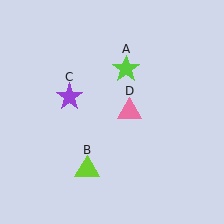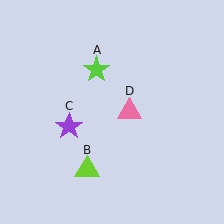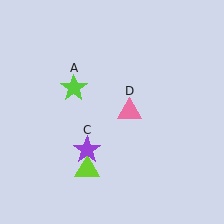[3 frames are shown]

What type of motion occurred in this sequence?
The lime star (object A), purple star (object C) rotated counterclockwise around the center of the scene.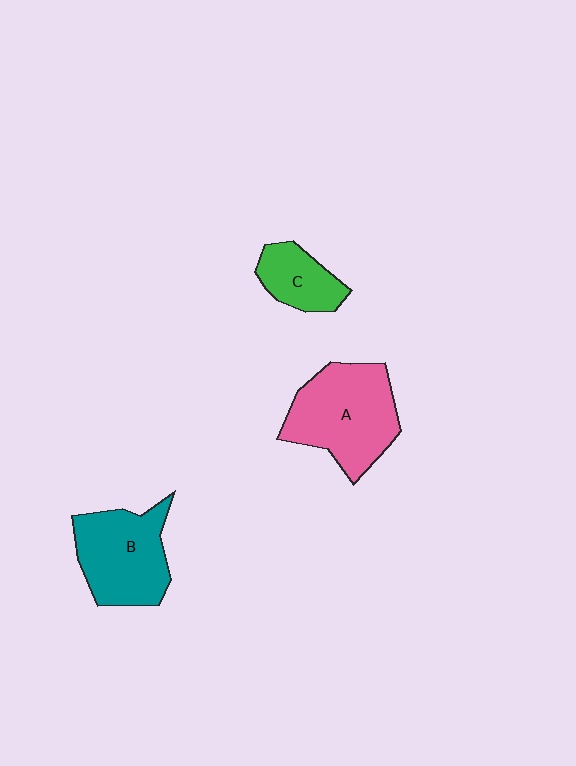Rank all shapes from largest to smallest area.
From largest to smallest: A (pink), B (teal), C (green).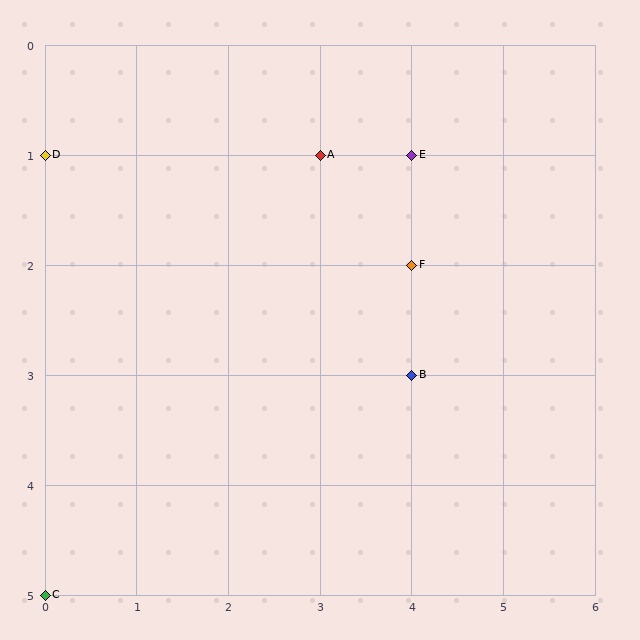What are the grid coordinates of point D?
Point D is at grid coordinates (0, 1).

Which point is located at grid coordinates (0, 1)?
Point D is at (0, 1).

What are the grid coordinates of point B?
Point B is at grid coordinates (4, 3).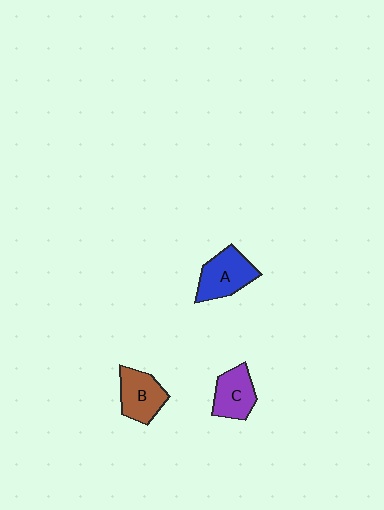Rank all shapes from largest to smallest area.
From largest to smallest: A (blue), B (brown), C (purple).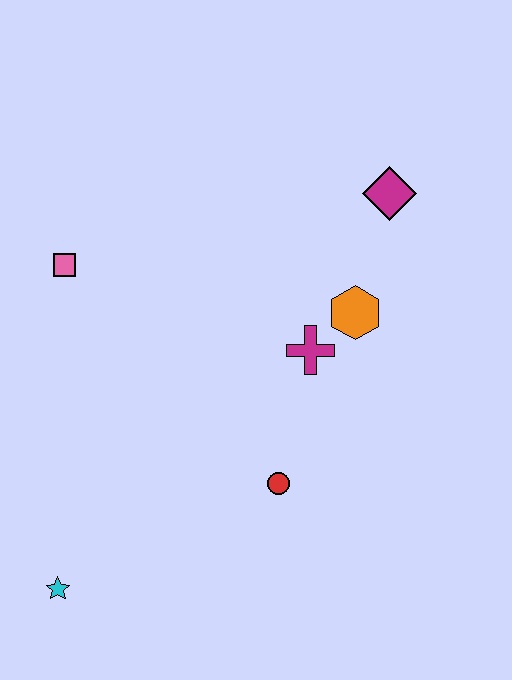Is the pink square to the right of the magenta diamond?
No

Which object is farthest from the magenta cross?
The cyan star is farthest from the magenta cross.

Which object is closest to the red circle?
The magenta cross is closest to the red circle.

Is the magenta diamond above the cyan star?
Yes